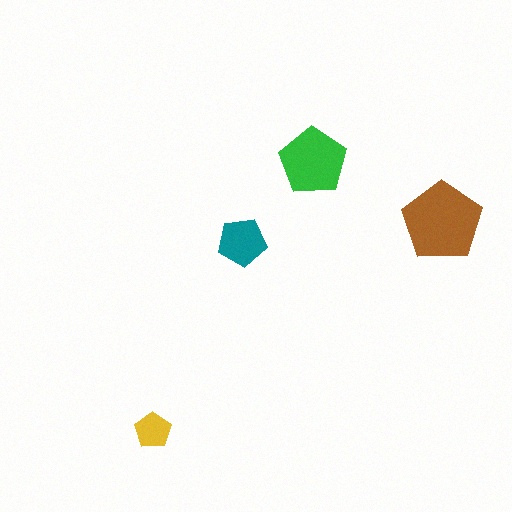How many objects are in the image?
There are 4 objects in the image.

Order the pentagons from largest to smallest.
the brown one, the green one, the teal one, the yellow one.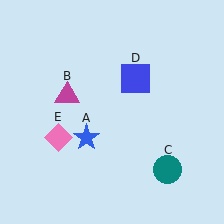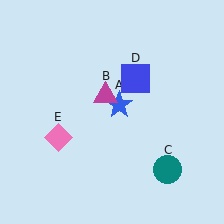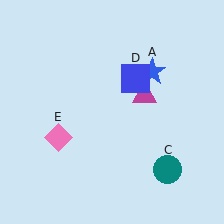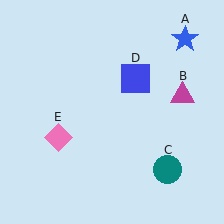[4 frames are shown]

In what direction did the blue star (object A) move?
The blue star (object A) moved up and to the right.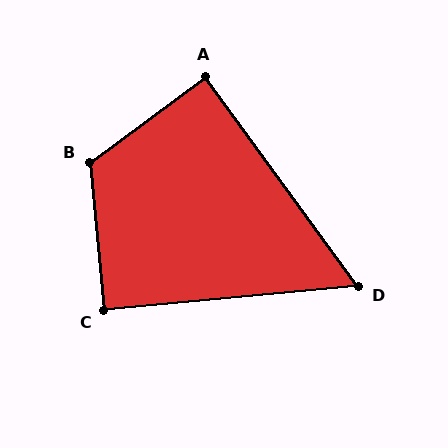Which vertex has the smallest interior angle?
D, at approximately 59 degrees.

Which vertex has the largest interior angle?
B, at approximately 121 degrees.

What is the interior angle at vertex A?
Approximately 90 degrees (approximately right).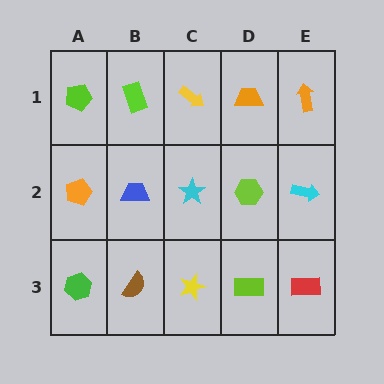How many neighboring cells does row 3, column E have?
2.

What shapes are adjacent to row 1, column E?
A cyan arrow (row 2, column E), an orange trapezoid (row 1, column D).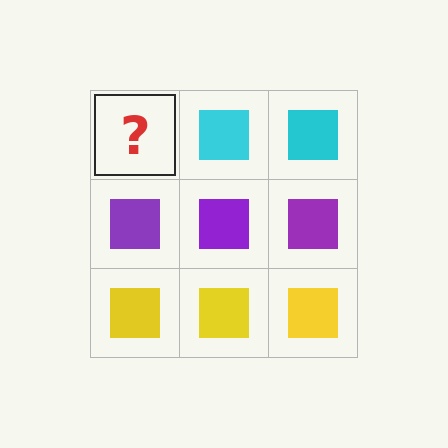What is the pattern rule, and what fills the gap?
The rule is that each row has a consistent color. The gap should be filled with a cyan square.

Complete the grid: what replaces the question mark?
The question mark should be replaced with a cyan square.